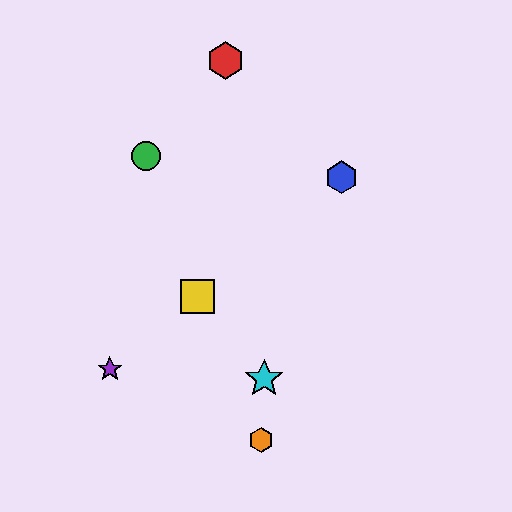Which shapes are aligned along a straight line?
The blue hexagon, the yellow square, the purple star are aligned along a straight line.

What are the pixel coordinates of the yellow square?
The yellow square is at (198, 296).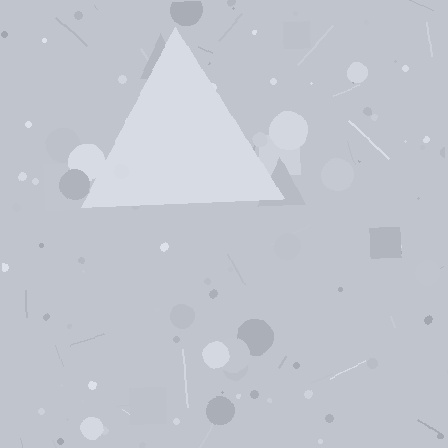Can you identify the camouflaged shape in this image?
The camouflaged shape is a triangle.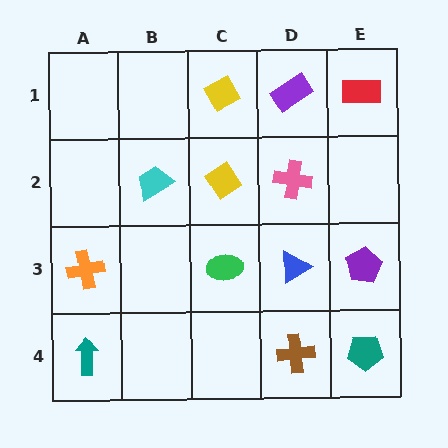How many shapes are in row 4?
3 shapes.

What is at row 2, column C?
A yellow diamond.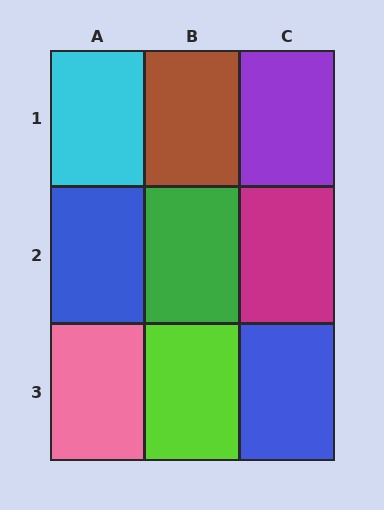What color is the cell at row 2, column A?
Blue.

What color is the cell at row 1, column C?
Purple.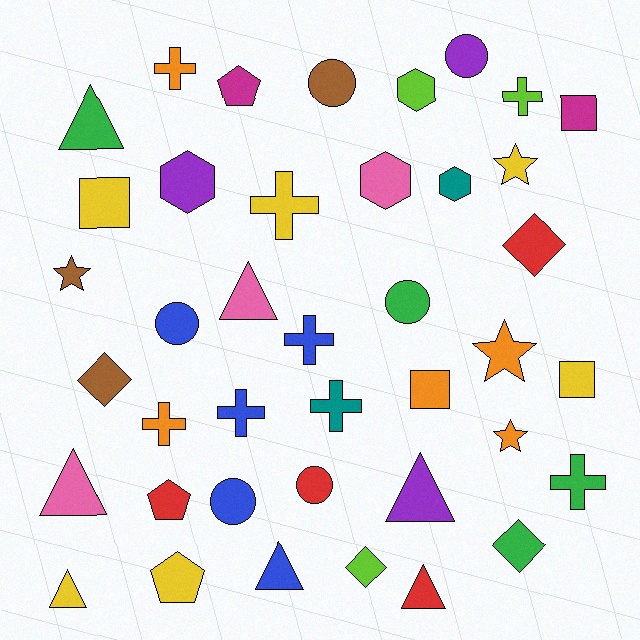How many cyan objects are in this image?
There are no cyan objects.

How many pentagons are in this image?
There are 3 pentagons.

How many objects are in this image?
There are 40 objects.